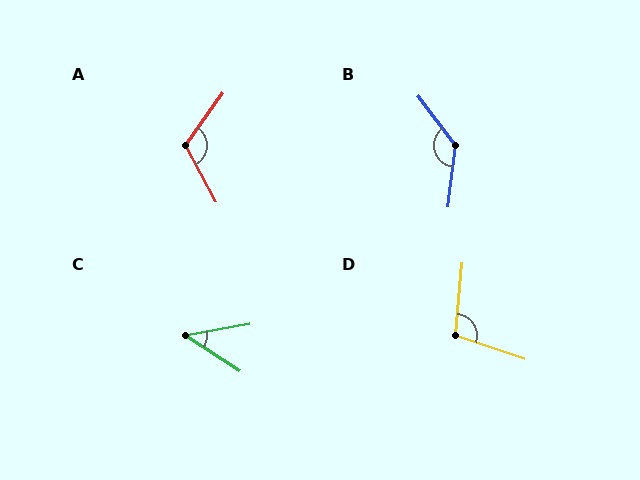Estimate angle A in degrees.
Approximately 116 degrees.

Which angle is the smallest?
C, at approximately 44 degrees.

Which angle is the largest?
B, at approximately 136 degrees.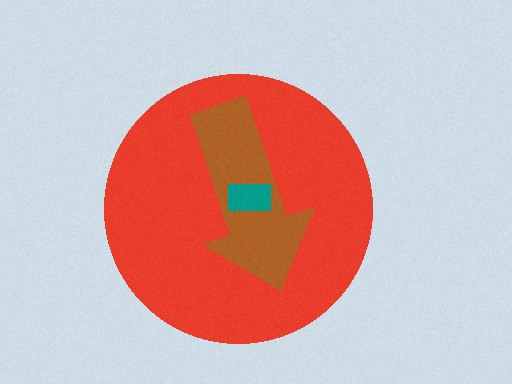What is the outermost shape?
The red circle.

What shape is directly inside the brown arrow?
The teal rectangle.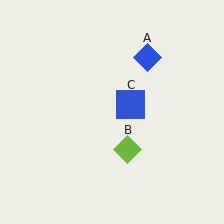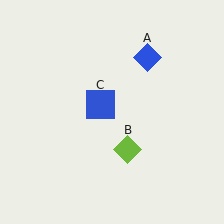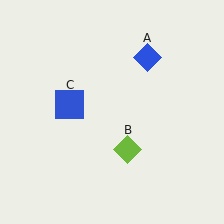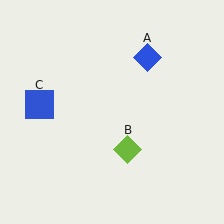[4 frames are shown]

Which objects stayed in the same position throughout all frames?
Blue diamond (object A) and lime diamond (object B) remained stationary.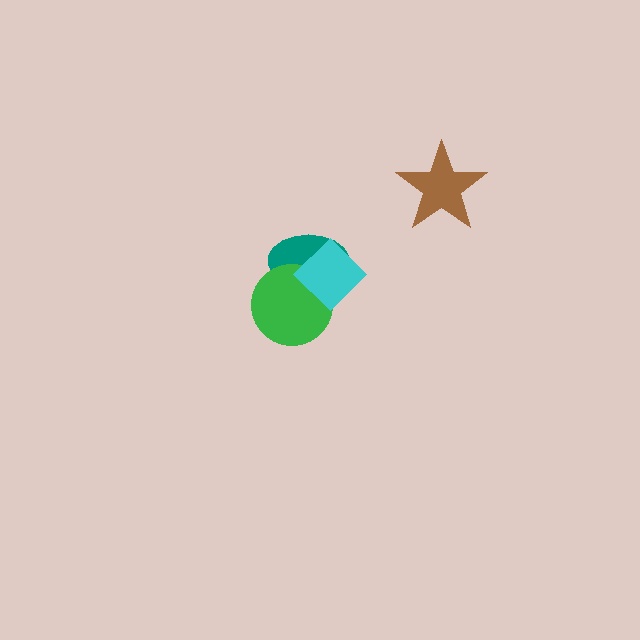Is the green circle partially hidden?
Yes, it is partially covered by another shape.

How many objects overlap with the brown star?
0 objects overlap with the brown star.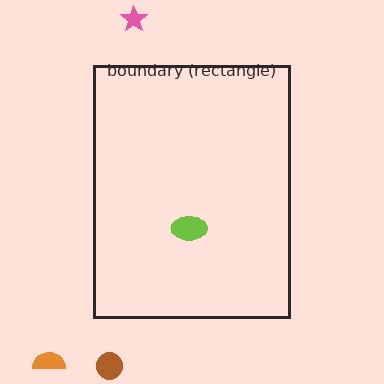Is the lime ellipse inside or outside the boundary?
Inside.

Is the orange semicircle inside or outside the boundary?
Outside.